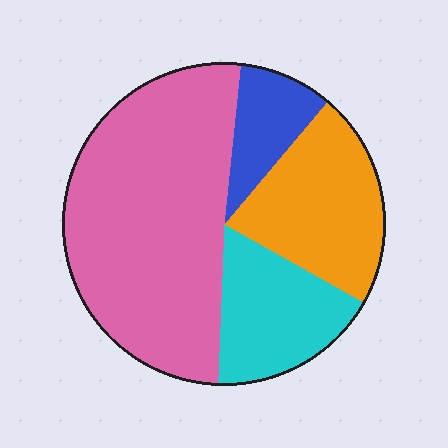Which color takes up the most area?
Pink, at roughly 50%.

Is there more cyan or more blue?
Cyan.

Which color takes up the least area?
Blue, at roughly 10%.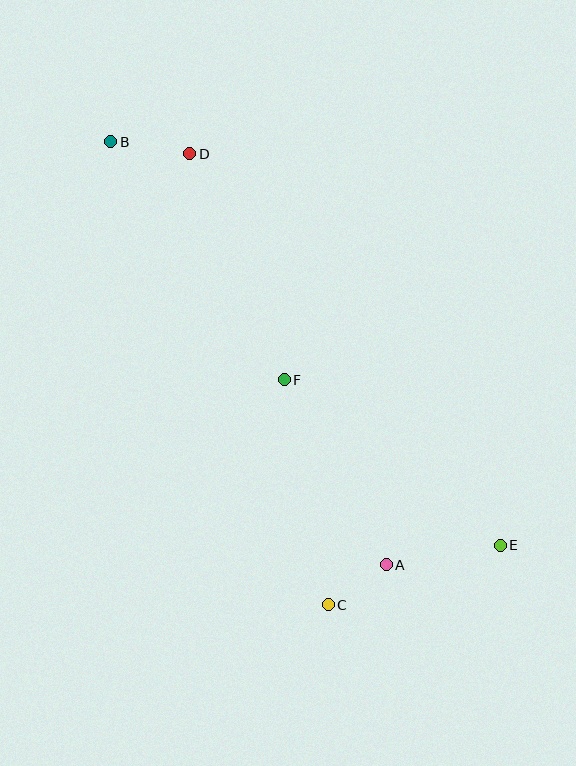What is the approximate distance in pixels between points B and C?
The distance between B and C is approximately 511 pixels.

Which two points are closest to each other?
Points A and C are closest to each other.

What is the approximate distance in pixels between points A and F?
The distance between A and F is approximately 211 pixels.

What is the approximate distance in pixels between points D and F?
The distance between D and F is approximately 245 pixels.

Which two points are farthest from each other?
Points B and E are farthest from each other.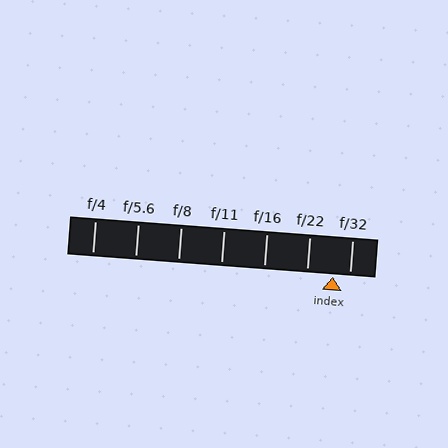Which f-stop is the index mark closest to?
The index mark is closest to f/32.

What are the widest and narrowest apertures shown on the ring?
The widest aperture shown is f/4 and the narrowest is f/32.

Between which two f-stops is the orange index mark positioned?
The index mark is between f/22 and f/32.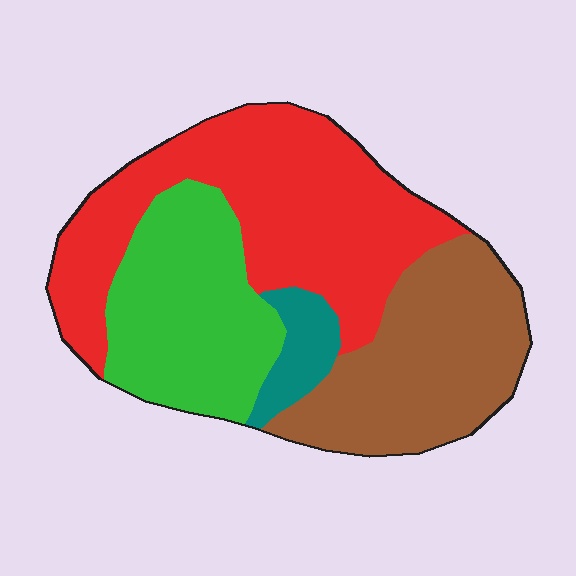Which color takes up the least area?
Teal, at roughly 5%.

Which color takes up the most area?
Red, at roughly 40%.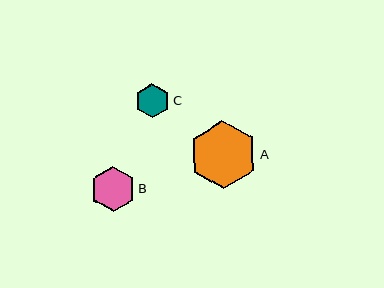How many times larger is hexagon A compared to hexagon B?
Hexagon A is approximately 1.5 times the size of hexagon B.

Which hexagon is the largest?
Hexagon A is the largest with a size of approximately 68 pixels.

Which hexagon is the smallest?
Hexagon C is the smallest with a size of approximately 34 pixels.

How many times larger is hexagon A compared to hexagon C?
Hexagon A is approximately 2.0 times the size of hexagon C.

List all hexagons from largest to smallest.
From largest to smallest: A, B, C.